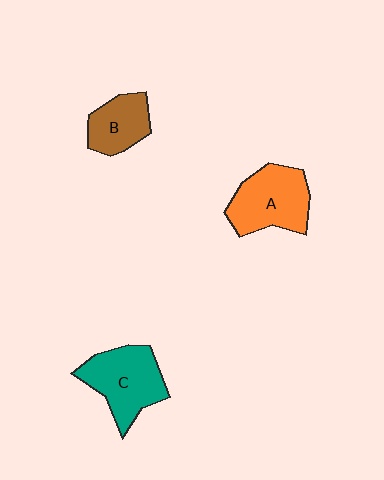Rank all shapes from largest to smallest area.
From largest to smallest: C (teal), A (orange), B (brown).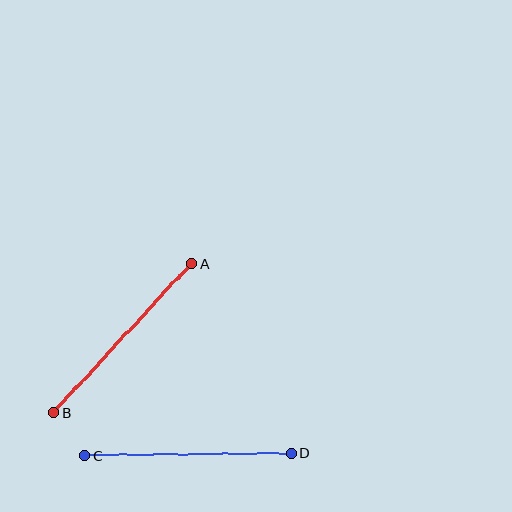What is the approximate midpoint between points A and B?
The midpoint is at approximately (122, 338) pixels.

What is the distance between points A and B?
The distance is approximately 204 pixels.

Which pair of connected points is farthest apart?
Points C and D are farthest apart.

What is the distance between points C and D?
The distance is approximately 207 pixels.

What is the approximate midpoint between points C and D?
The midpoint is at approximately (188, 454) pixels.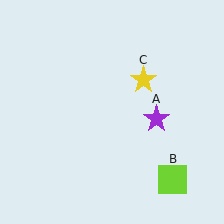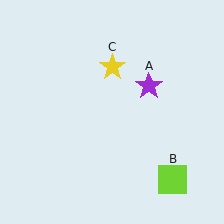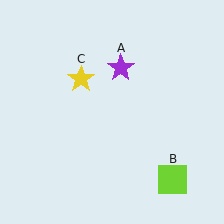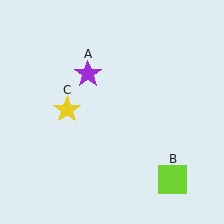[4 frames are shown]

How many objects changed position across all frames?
2 objects changed position: purple star (object A), yellow star (object C).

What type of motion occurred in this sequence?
The purple star (object A), yellow star (object C) rotated counterclockwise around the center of the scene.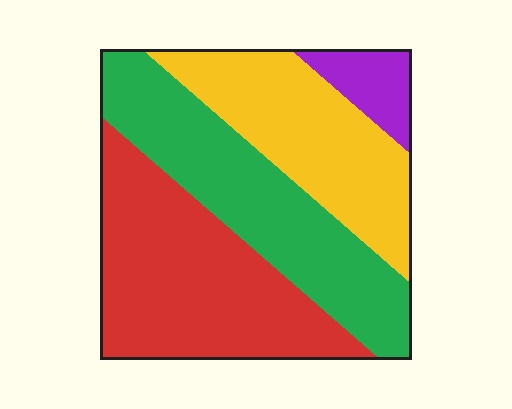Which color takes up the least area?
Purple, at roughly 5%.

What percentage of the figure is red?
Red takes up about one third (1/3) of the figure.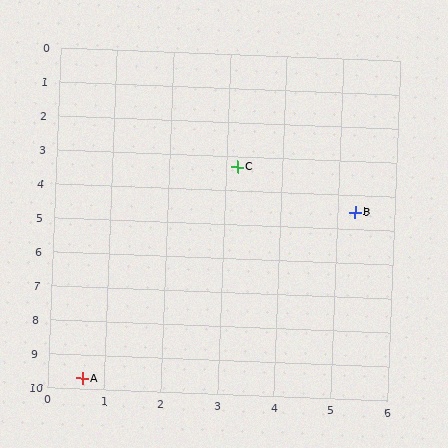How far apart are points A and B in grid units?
Points A and B are about 7.0 grid units apart.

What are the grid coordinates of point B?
Point B is at approximately (5.3, 4.5).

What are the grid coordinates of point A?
Point A is at approximately (0.6, 9.7).